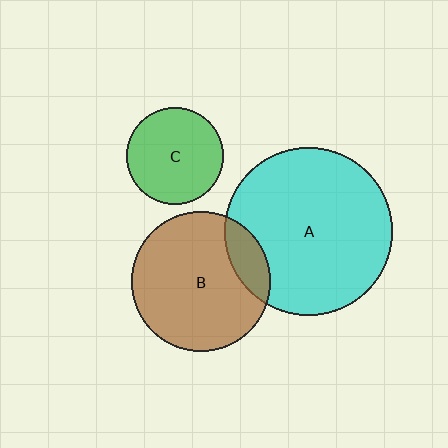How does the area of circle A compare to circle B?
Approximately 1.4 times.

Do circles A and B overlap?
Yes.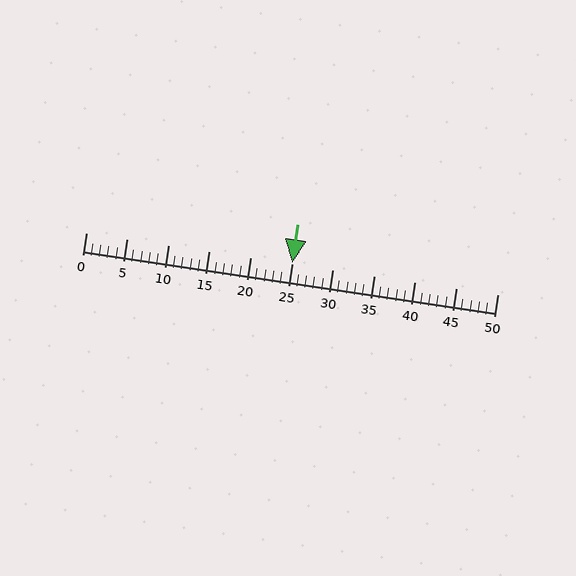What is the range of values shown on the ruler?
The ruler shows values from 0 to 50.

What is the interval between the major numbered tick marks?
The major tick marks are spaced 5 units apart.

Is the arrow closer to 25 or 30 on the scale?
The arrow is closer to 25.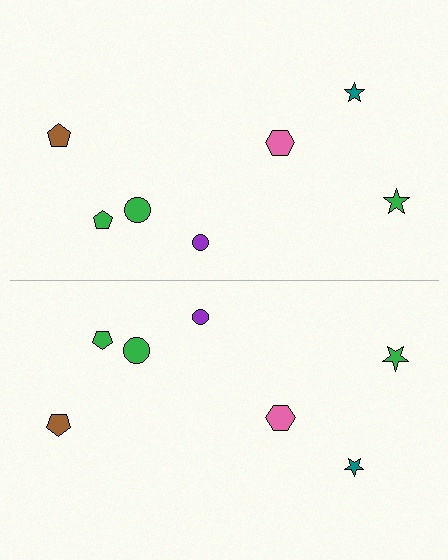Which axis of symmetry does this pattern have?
The pattern has a horizontal axis of symmetry running through the center of the image.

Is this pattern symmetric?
Yes, this pattern has bilateral (reflection) symmetry.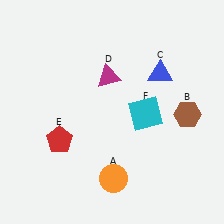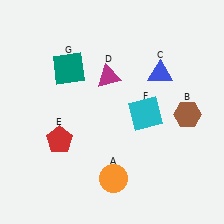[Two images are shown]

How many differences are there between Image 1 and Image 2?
There is 1 difference between the two images.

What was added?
A teal square (G) was added in Image 2.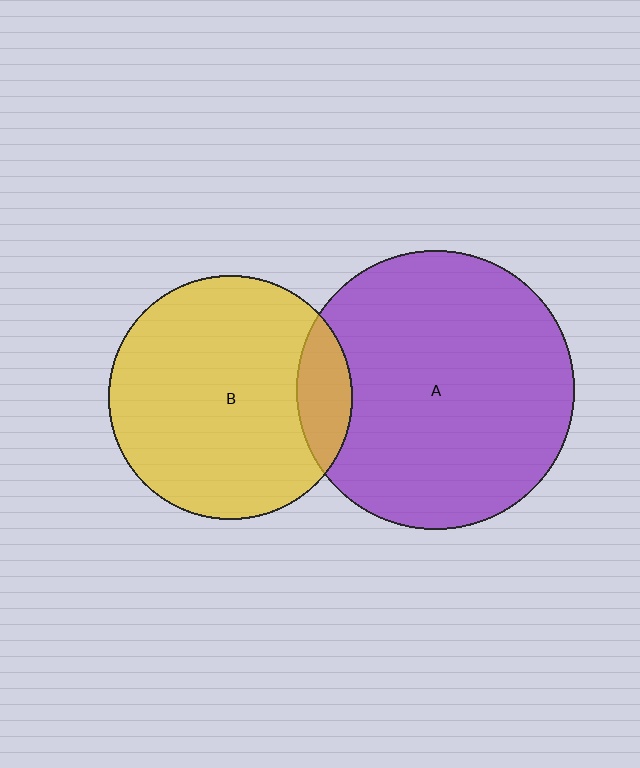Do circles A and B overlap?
Yes.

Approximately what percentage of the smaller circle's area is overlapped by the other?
Approximately 15%.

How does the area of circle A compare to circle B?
Approximately 1.3 times.